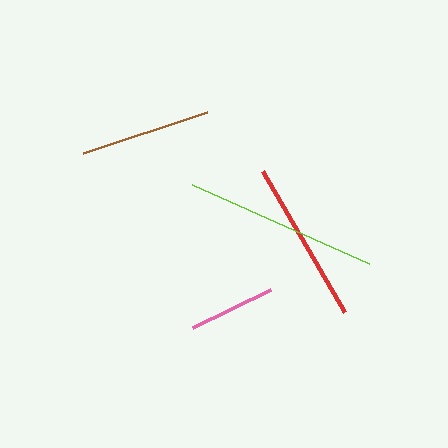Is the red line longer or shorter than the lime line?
The lime line is longer than the red line.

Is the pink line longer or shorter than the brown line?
The brown line is longer than the pink line.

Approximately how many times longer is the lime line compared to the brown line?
The lime line is approximately 1.5 times the length of the brown line.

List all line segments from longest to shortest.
From longest to shortest: lime, red, brown, pink.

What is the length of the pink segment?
The pink segment is approximately 86 pixels long.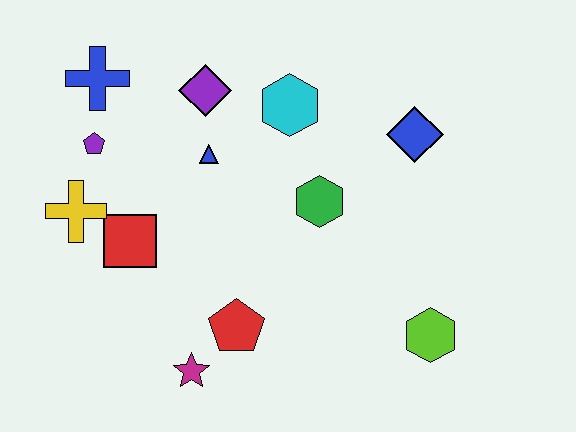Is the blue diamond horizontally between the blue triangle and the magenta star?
No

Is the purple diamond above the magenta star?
Yes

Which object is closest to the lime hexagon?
The green hexagon is closest to the lime hexagon.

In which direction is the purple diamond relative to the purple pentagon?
The purple diamond is to the right of the purple pentagon.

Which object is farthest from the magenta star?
The blue diamond is farthest from the magenta star.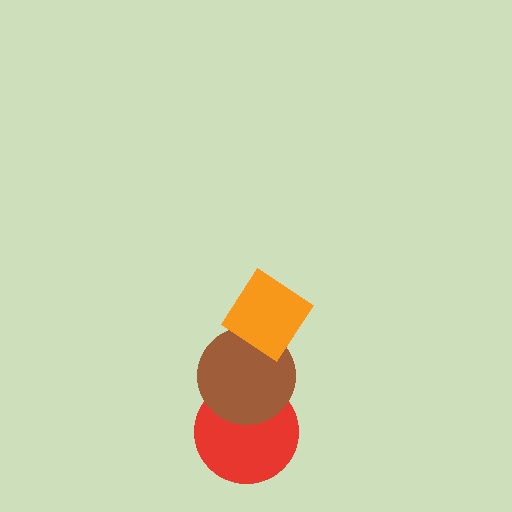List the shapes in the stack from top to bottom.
From top to bottom: the orange diamond, the brown circle, the red circle.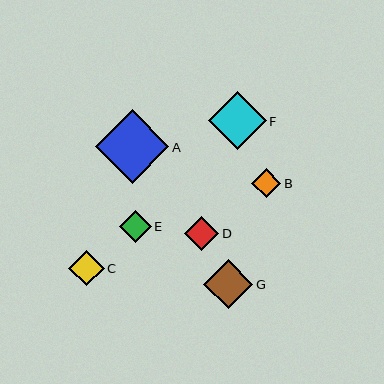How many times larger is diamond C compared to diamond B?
Diamond C is approximately 1.2 times the size of diamond B.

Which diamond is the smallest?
Diamond B is the smallest with a size of approximately 29 pixels.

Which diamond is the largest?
Diamond A is the largest with a size of approximately 74 pixels.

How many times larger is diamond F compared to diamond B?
Diamond F is approximately 2.0 times the size of diamond B.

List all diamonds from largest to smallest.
From largest to smallest: A, F, G, C, D, E, B.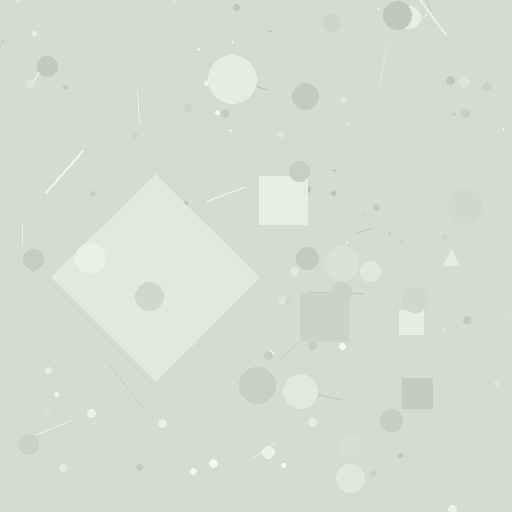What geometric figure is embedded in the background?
A diamond is embedded in the background.